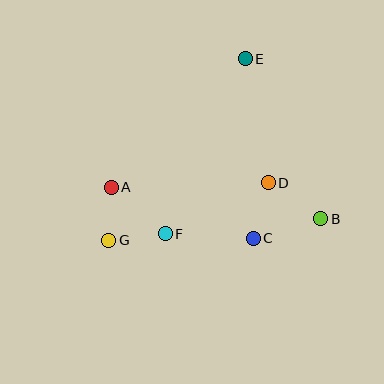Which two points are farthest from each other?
Points E and G are farthest from each other.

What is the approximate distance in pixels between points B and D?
The distance between B and D is approximately 64 pixels.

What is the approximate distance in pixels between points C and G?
The distance between C and G is approximately 144 pixels.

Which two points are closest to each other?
Points A and G are closest to each other.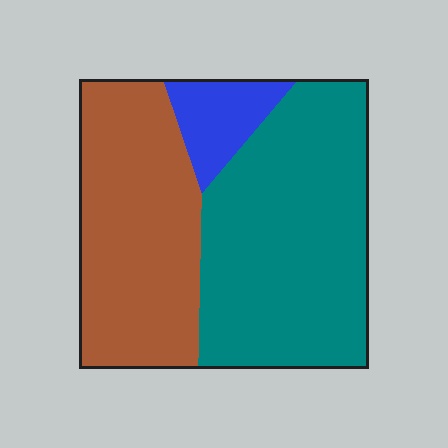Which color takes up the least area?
Blue, at roughly 10%.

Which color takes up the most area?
Teal, at roughly 50%.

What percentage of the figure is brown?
Brown covers roughly 40% of the figure.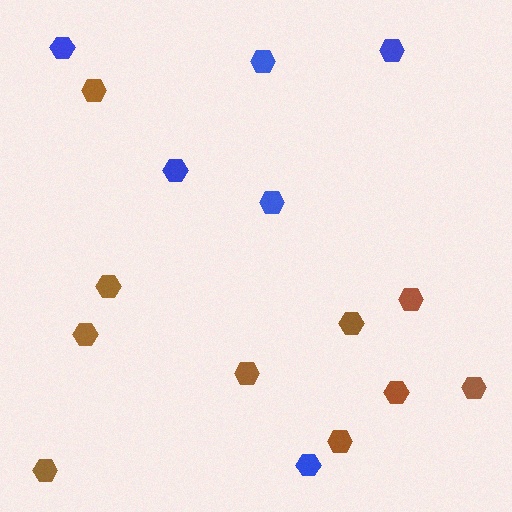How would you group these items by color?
There are 2 groups: one group of brown hexagons (10) and one group of blue hexagons (6).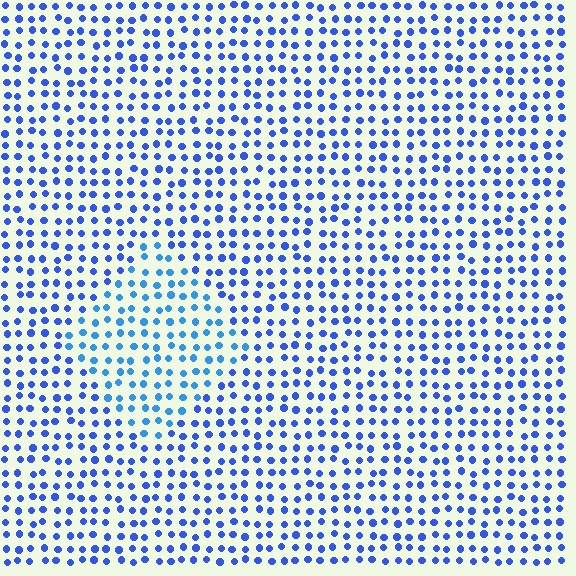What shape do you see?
I see a diamond.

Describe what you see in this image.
The image is filled with small blue elements in a uniform arrangement. A diamond-shaped region is visible where the elements are tinted to a slightly different hue, forming a subtle color boundary.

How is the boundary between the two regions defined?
The boundary is defined purely by a slight shift in hue (about 23 degrees). Spacing, size, and orientation are identical on both sides.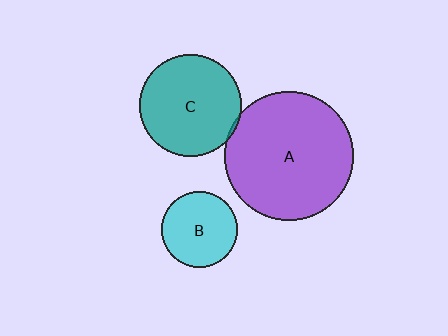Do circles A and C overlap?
Yes.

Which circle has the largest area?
Circle A (purple).